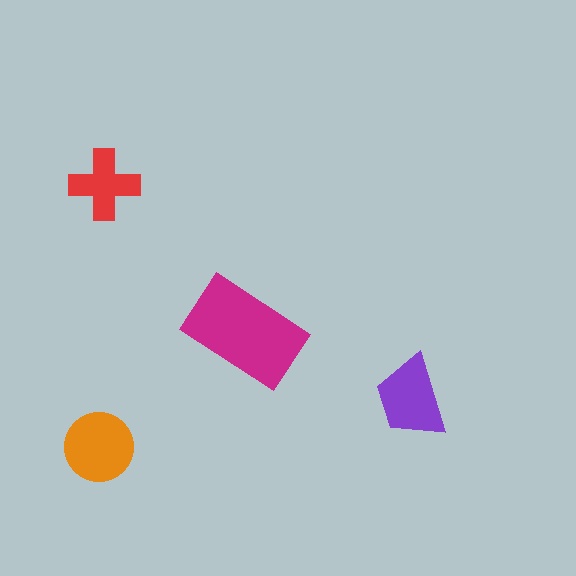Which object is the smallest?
The red cross.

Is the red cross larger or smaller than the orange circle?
Smaller.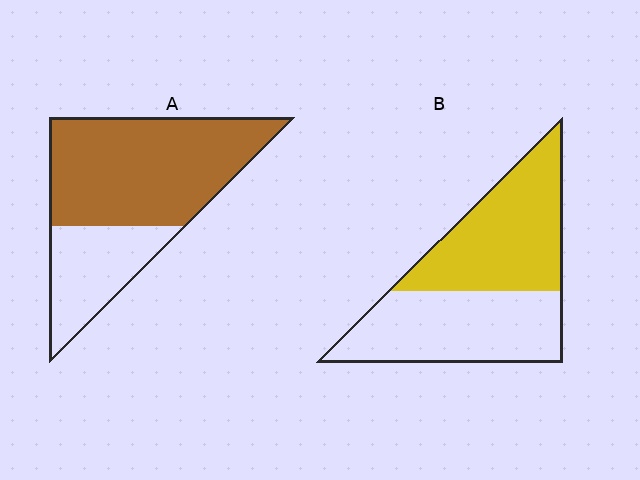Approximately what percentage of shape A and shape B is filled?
A is approximately 70% and B is approximately 50%.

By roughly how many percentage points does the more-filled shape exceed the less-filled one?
By roughly 20 percentage points (A over B).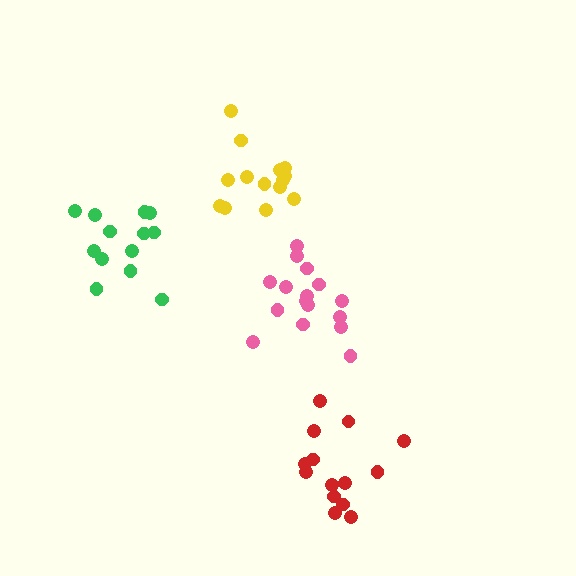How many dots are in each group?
Group 1: 14 dots, Group 2: 16 dots, Group 3: 13 dots, Group 4: 14 dots (57 total).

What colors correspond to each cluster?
The clusters are colored: red, pink, green, yellow.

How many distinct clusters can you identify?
There are 4 distinct clusters.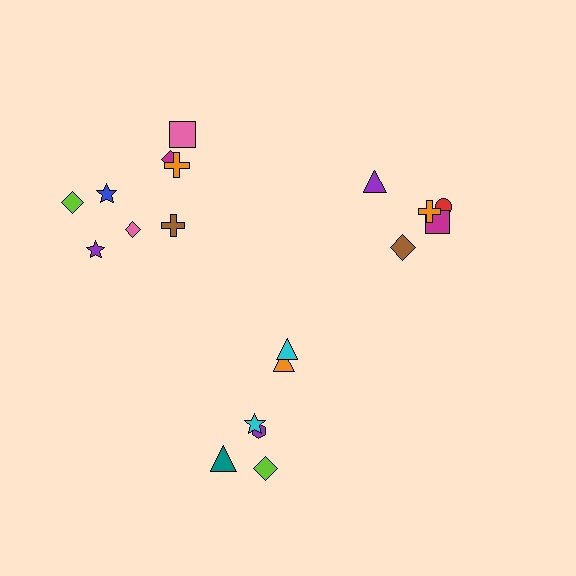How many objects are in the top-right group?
There are 5 objects.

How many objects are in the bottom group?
There are 6 objects.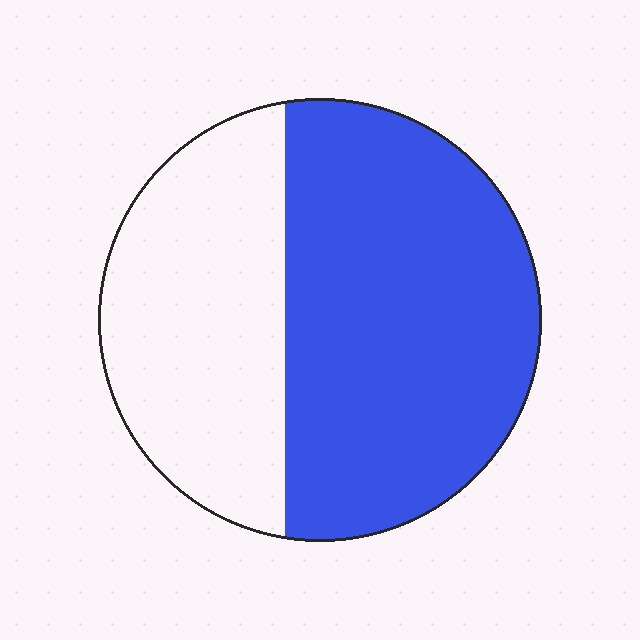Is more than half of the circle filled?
Yes.